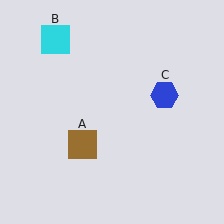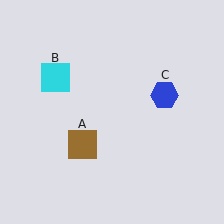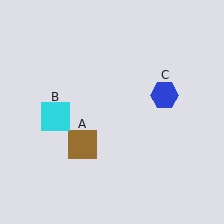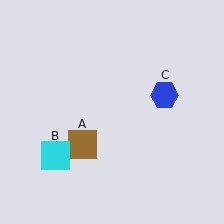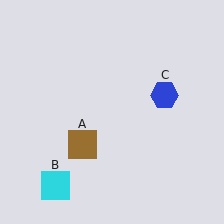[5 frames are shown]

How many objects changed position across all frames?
1 object changed position: cyan square (object B).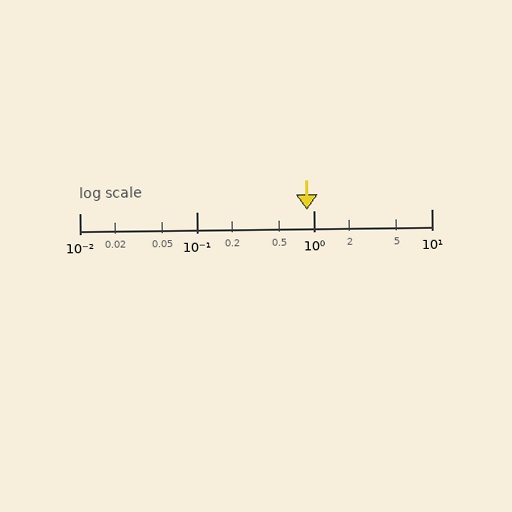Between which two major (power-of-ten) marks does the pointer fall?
The pointer is between 0.1 and 1.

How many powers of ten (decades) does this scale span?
The scale spans 3 decades, from 0.01 to 10.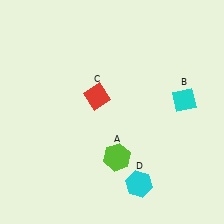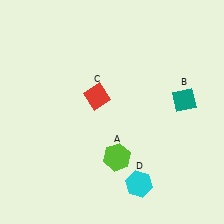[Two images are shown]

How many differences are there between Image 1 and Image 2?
There is 1 difference between the two images.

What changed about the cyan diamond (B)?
In Image 1, B is cyan. In Image 2, it changed to teal.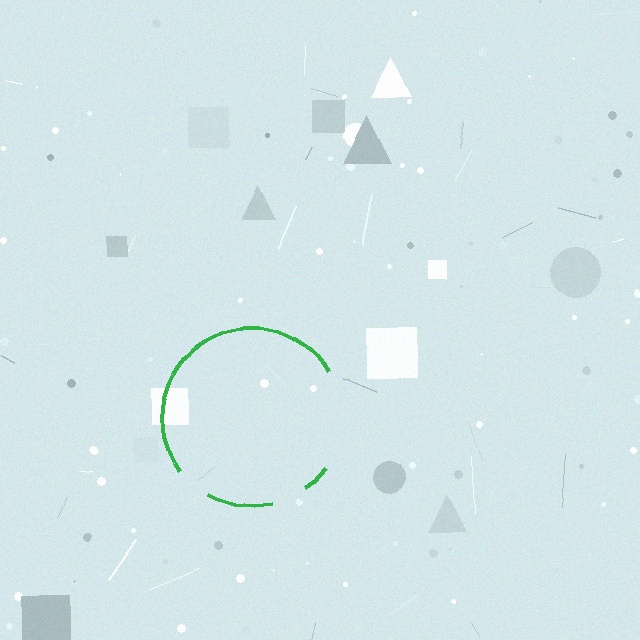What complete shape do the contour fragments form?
The contour fragments form a circle.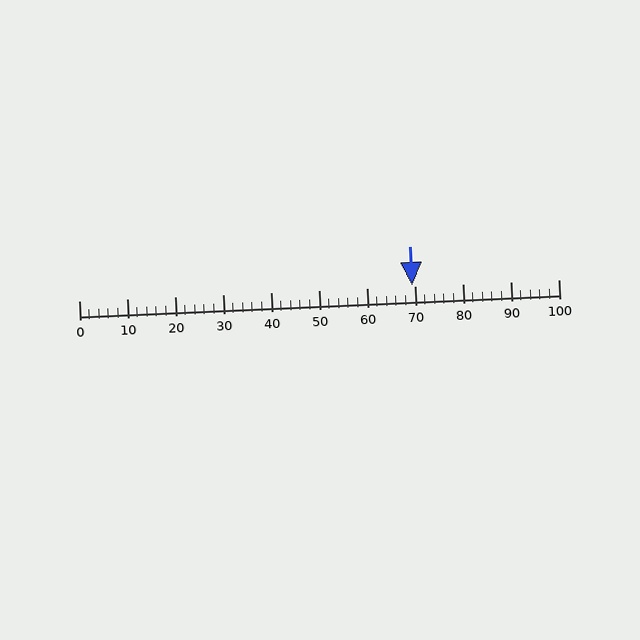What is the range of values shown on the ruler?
The ruler shows values from 0 to 100.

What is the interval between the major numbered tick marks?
The major tick marks are spaced 10 units apart.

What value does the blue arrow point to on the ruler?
The blue arrow points to approximately 69.